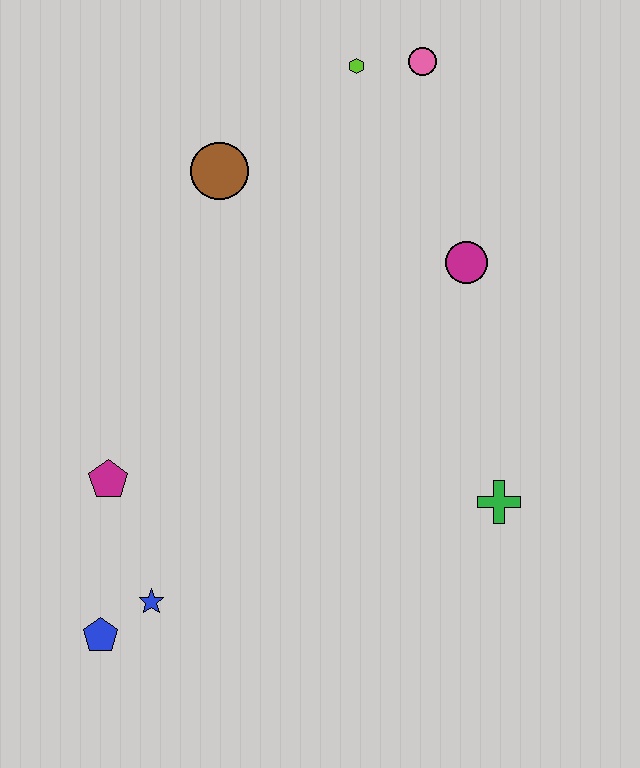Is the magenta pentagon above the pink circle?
No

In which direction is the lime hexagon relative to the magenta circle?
The lime hexagon is above the magenta circle.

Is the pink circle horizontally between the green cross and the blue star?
Yes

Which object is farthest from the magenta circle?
The blue pentagon is farthest from the magenta circle.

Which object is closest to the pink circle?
The lime hexagon is closest to the pink circle.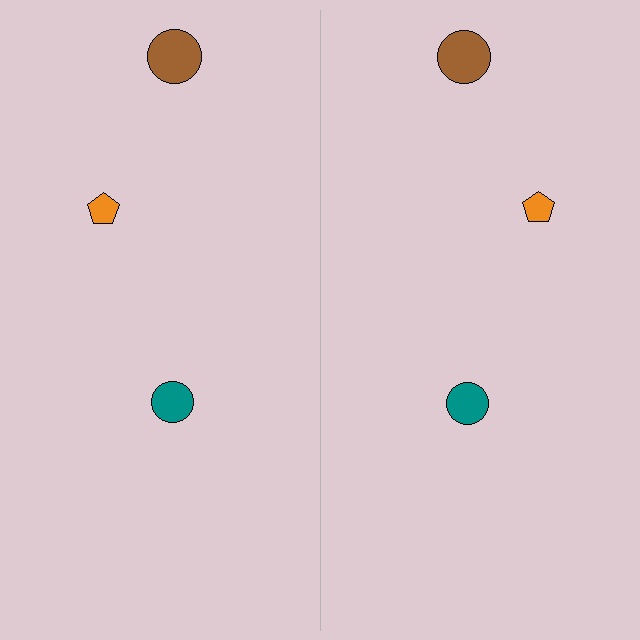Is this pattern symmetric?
Yes, this pattern has bilateral (reflection) symmetry.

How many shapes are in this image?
There are 6 shapes in this image.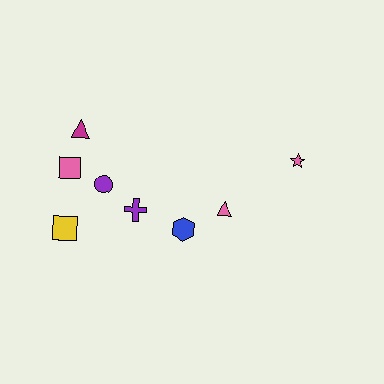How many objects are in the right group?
There are 3 objects.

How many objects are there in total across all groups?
There are 8 objects.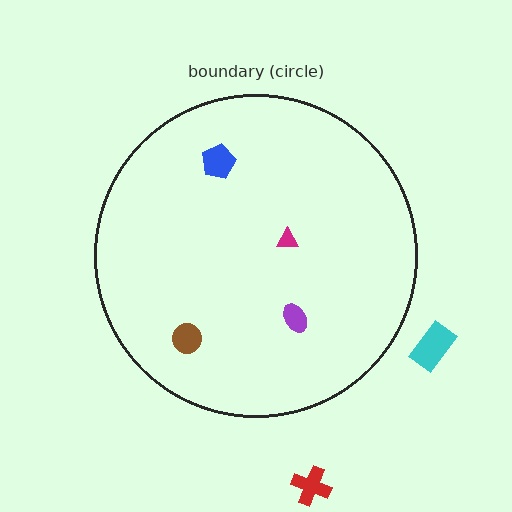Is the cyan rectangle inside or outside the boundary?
Outside.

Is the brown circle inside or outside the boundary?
Inside.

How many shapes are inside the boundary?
4 inside, 2 outside.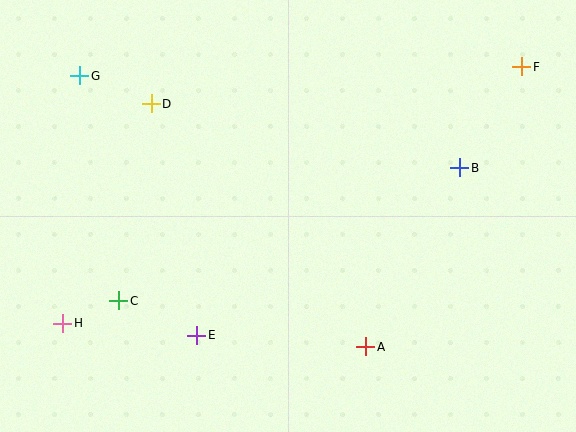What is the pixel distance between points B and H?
The distance between B and H is 426 pixels.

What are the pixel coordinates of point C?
Point C is at (119, 301).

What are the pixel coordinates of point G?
Point G is at (80, 76).